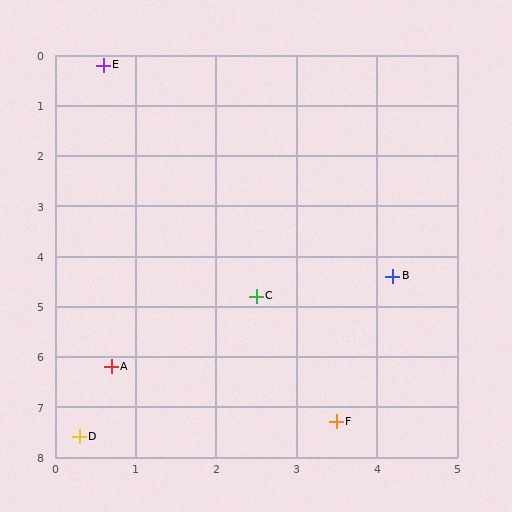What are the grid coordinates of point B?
Point B is at approximately (4.2, 4.4).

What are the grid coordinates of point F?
Point F is at approximately (3.5, 7.3).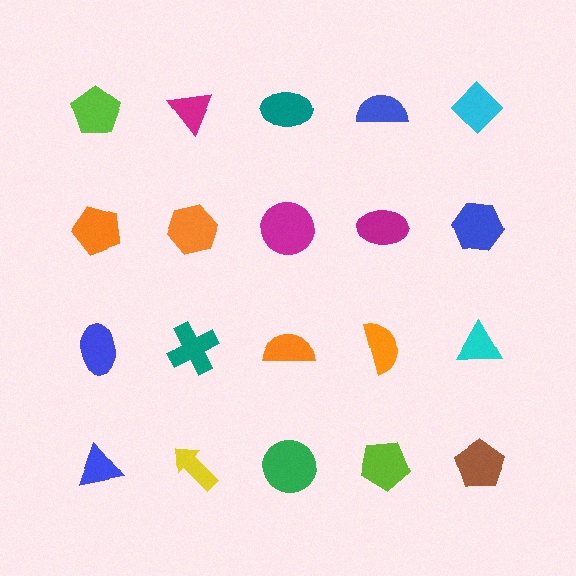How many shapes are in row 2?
5 shapes.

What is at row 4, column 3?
A green circle.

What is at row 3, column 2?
A teal cross.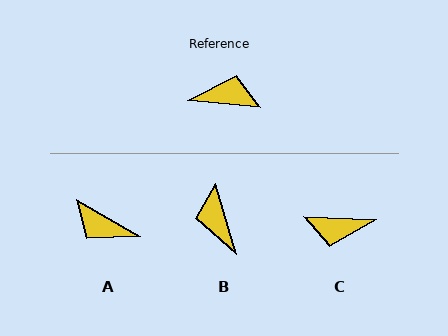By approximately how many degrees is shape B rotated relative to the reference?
Approximately 113 degrees counter-clockwise.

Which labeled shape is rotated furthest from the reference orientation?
C, about 177 degrees away.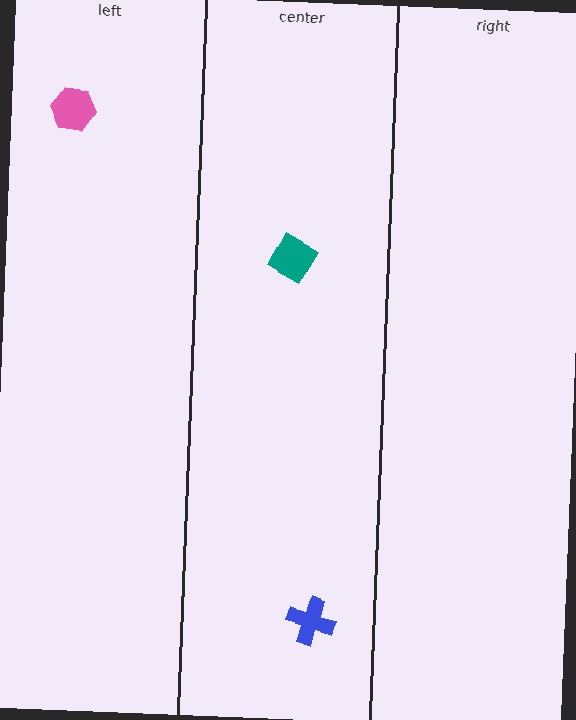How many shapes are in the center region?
2.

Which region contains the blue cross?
The center region.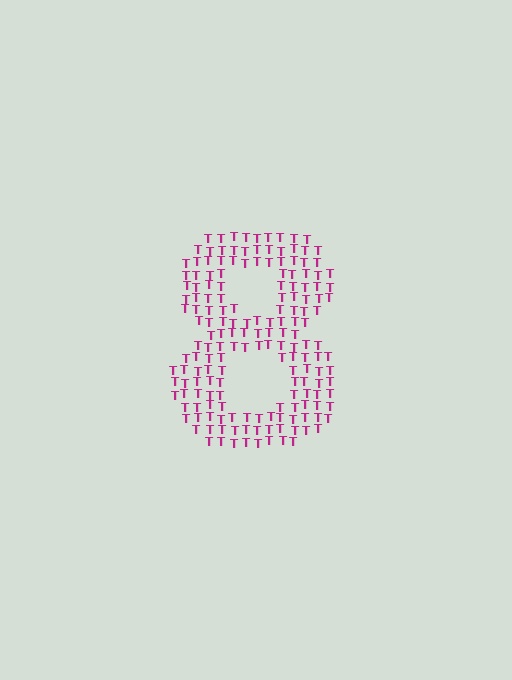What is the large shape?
The large shape is the digit 8.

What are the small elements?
The small elements are letter T's.